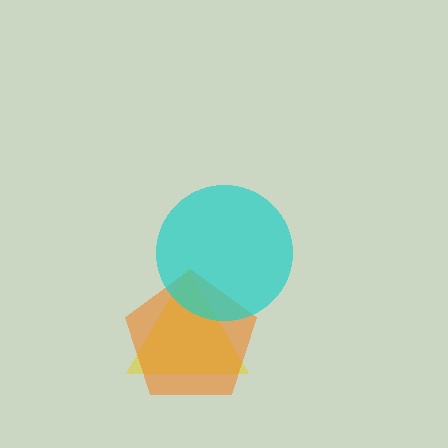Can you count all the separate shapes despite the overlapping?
Yes, there are 3 separate shapes.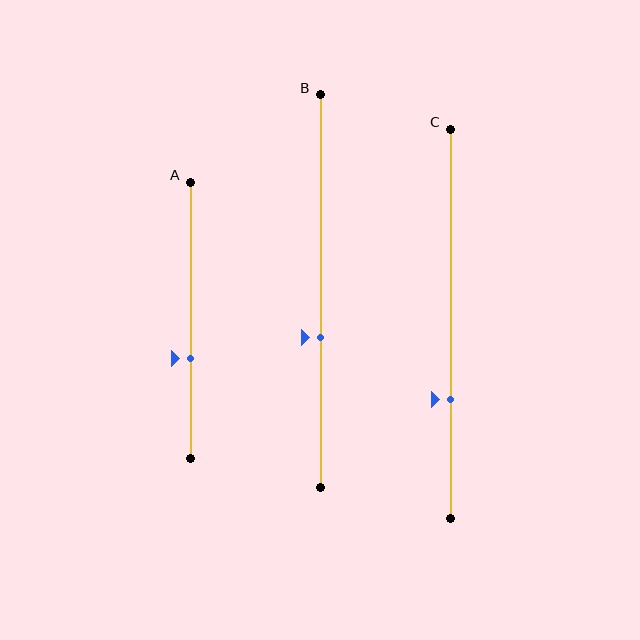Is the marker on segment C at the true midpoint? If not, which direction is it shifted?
No, the marker on segment C is shifted downward by about 19% of the segment length.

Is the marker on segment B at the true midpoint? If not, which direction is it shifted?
No, the marker on segment B is shifted downward by about 12% of the segment length.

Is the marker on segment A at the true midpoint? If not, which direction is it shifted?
No, the marker on segment A is shifted downward by about 14% of the segment length.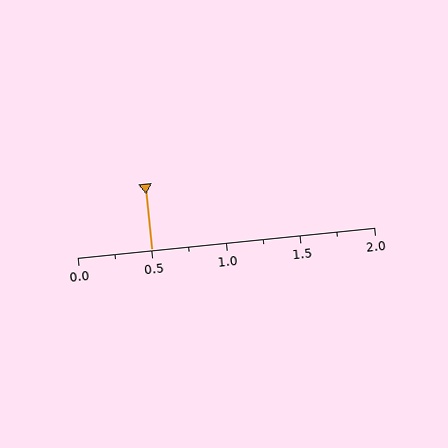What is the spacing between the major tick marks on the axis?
The major ticks are spaced 0.5 apart.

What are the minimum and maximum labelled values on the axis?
The axis runs from 0.0 to 2.0.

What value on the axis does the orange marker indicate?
The marker indicates approximately 0.5.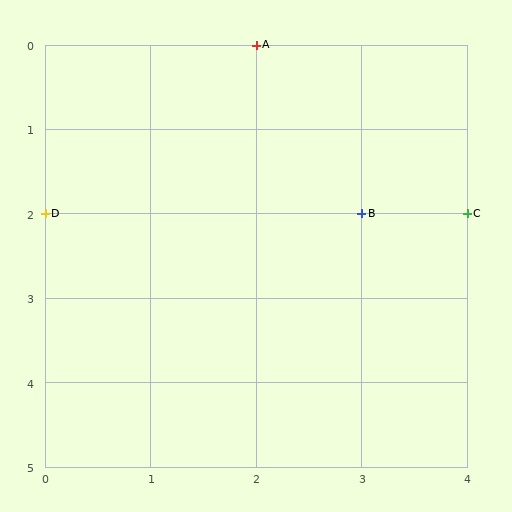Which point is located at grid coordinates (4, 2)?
Point C is at (4, 2).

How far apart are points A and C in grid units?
Points A and C are 2 columns and 2 rows apart (about 2.8 grid units diagonally).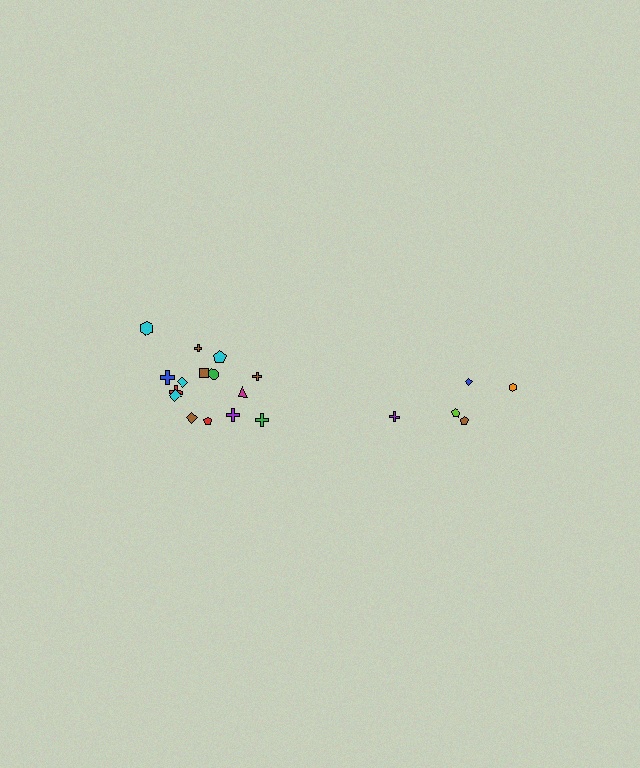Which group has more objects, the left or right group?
The left group.